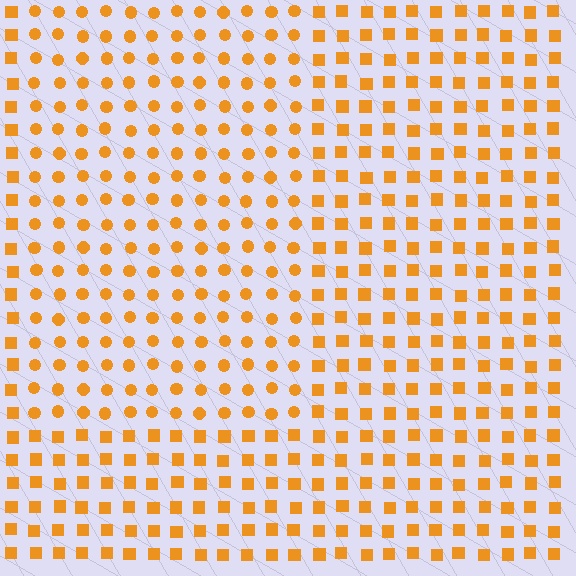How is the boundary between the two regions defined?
The boundary is defined by a change in element shape: circles inside vs. squares outside. All elements share the same color and spacing.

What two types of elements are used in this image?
The image uses circles inside the rectangle region and squares outside it.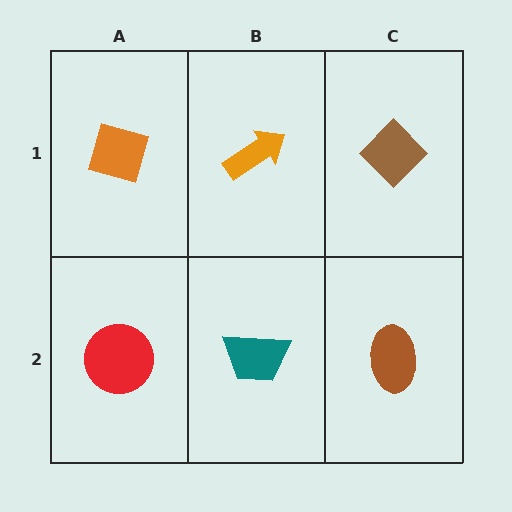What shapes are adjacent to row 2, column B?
An orange arrow (row 1, column B), a red circle (row 2, column A), a brown ellipse (row 2, column C).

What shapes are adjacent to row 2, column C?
A brown diamond (row 1, column C), a teal trapezoid (row 2, column B).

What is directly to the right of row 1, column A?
An orange arrow.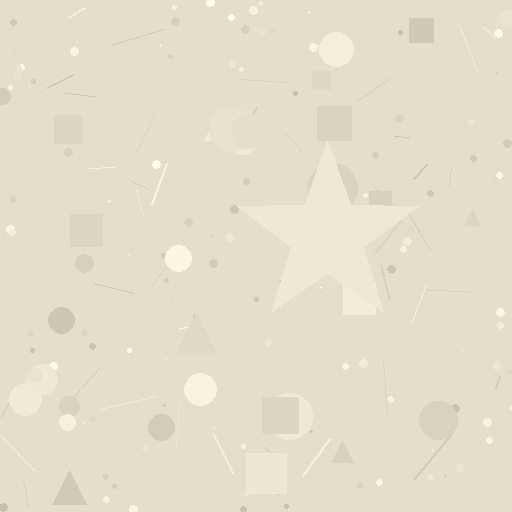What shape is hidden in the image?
A star is hidden in the image.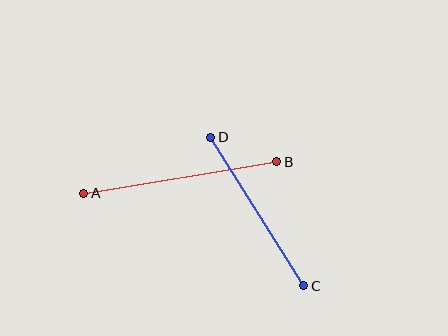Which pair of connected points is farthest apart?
Points A and B are farthest apart.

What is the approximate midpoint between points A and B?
The midpoint is at approximately (180, 177) pixels.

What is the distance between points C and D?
The distance is approximately 175 pixels.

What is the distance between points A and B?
The distance is approximately 196 pixels.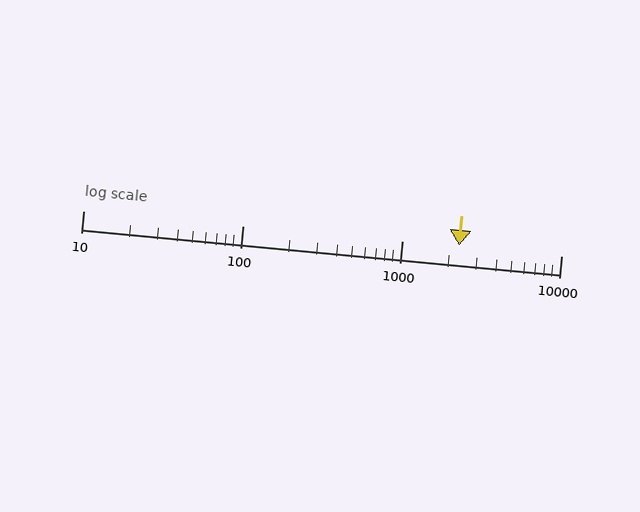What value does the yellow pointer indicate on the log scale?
The pointer indicates approximately 2300.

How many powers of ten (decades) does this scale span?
The scale spans 3 decades, from 10 to 10000.